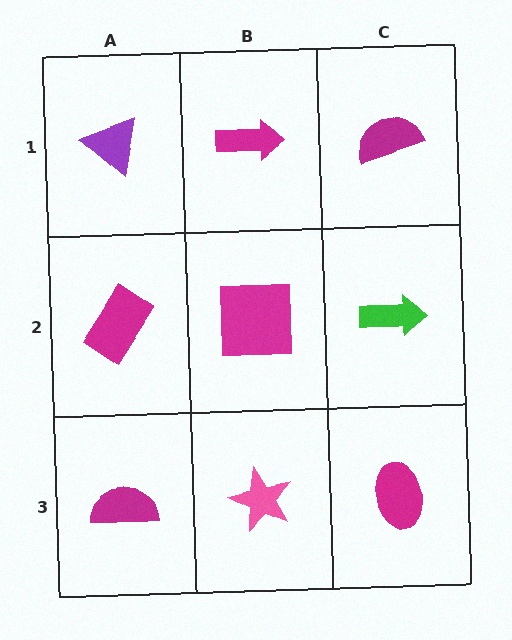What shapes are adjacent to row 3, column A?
A magenta rectangle (row 2, column A), a pink star (row 3, column B).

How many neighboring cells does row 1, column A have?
2.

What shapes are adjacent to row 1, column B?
A magenta square (row 2, column B), a purple triangle (row 1, column A), a magenta semicircle (row 1, column C).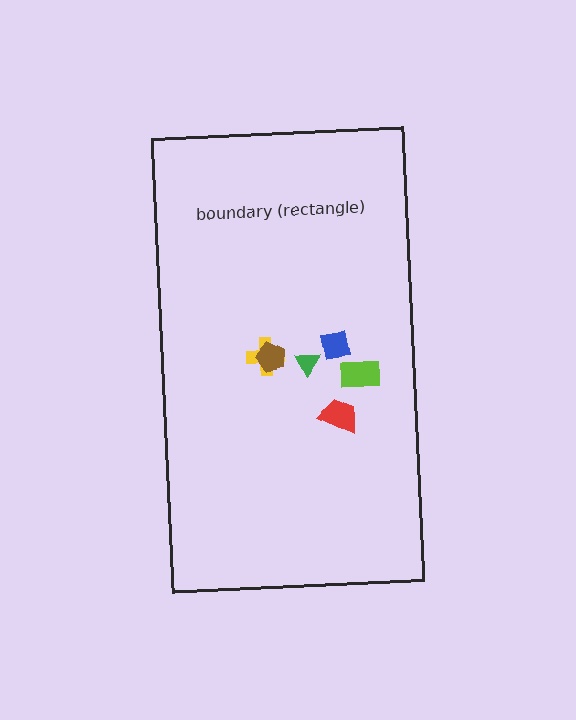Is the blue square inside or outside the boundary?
Inside.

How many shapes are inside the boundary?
6 inside, 0 outside.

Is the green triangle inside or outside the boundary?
Inside.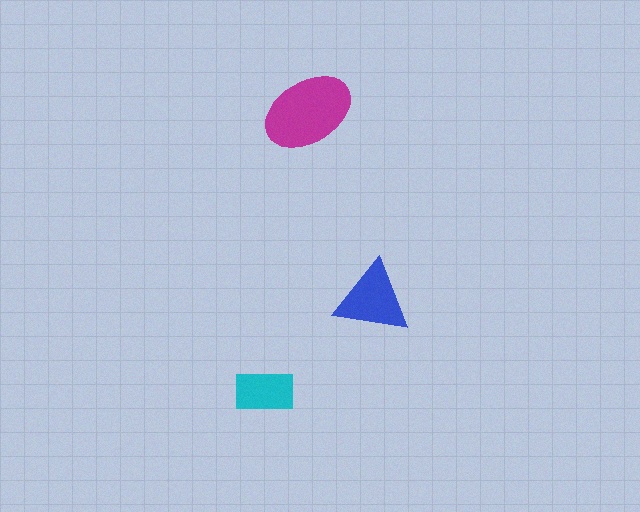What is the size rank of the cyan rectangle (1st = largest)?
3rd.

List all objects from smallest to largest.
The cyan rectangle, the blue triangle, the magenta ellipse.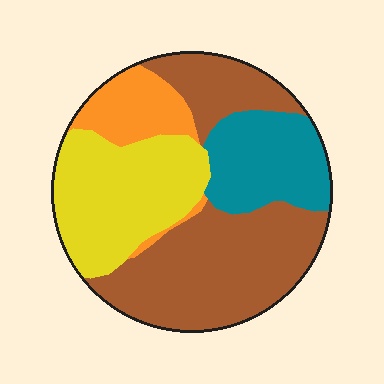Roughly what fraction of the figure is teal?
Teal covers roughly 20% of the figure.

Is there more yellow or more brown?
Brown.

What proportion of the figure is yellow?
Yellow takes up between a sixth and a third of the figure.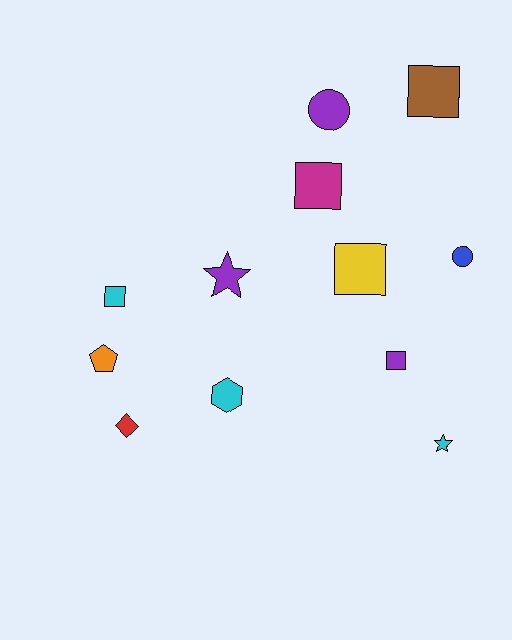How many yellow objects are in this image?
There is 1 yellow object.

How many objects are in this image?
There are 12 objects.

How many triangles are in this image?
There are no triangles.